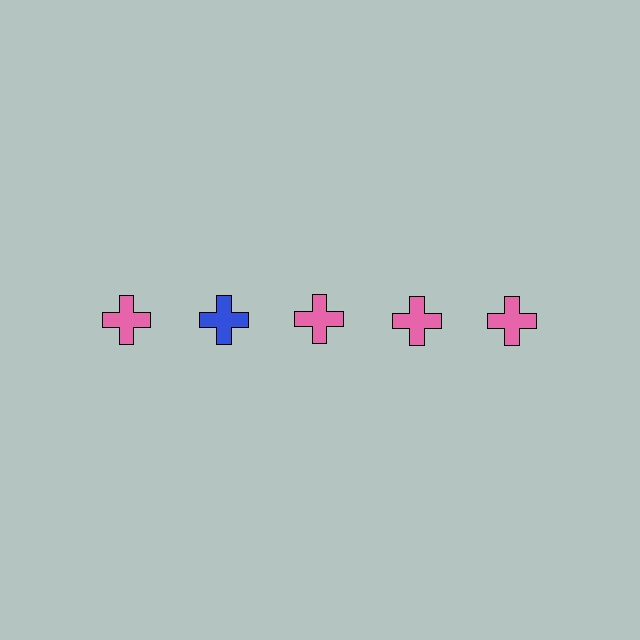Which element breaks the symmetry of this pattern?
The blue cross in the top row, second from left column breaks the symmetry. All other shapes are pink crosses.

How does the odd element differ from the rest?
It has a different color: blue instead of pink.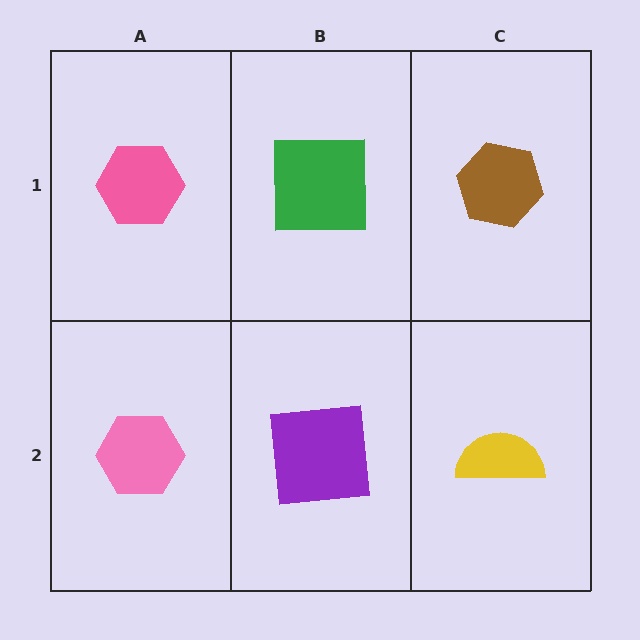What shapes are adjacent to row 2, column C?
A brown hexagon (row 1, column C), a purple square (row 2, column B).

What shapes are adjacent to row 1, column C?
A yellow semicircle (row 2, column C), a green square (row 1, column B).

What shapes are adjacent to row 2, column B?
A green square (row 1, column B), a pink hexagon (row 2, column A), a yellow semicircle (row 2, column C).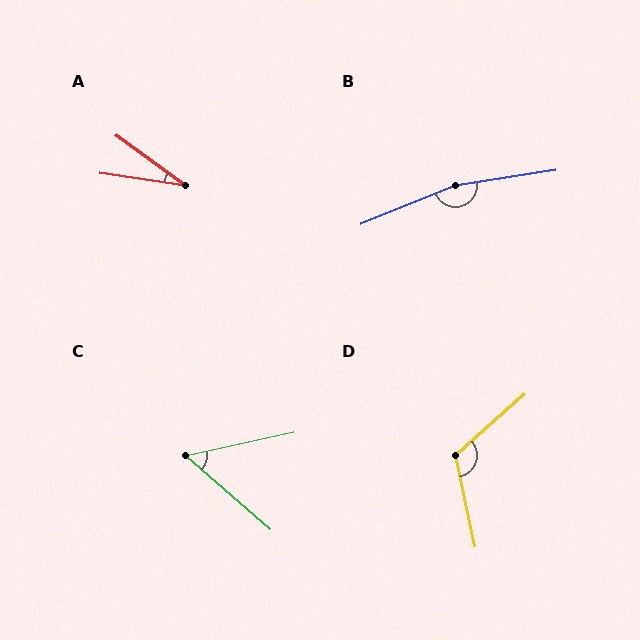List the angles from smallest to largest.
A (27°), C (53°), D (120°), B (167°).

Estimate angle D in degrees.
Approximately 120 degrees.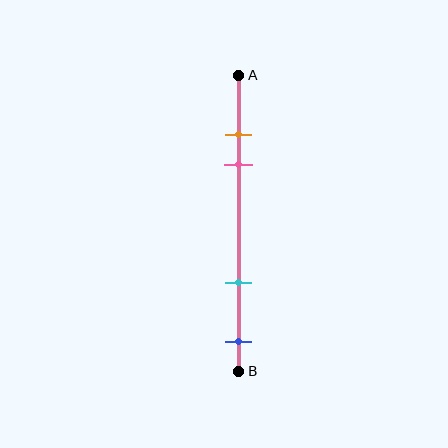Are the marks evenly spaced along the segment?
No, the marks are not evenly spaced.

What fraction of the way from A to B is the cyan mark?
The cyan mark is approximately 70% (0.7) of the way from A to B.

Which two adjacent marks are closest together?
The orange and pink marks are the closest adjacent pair.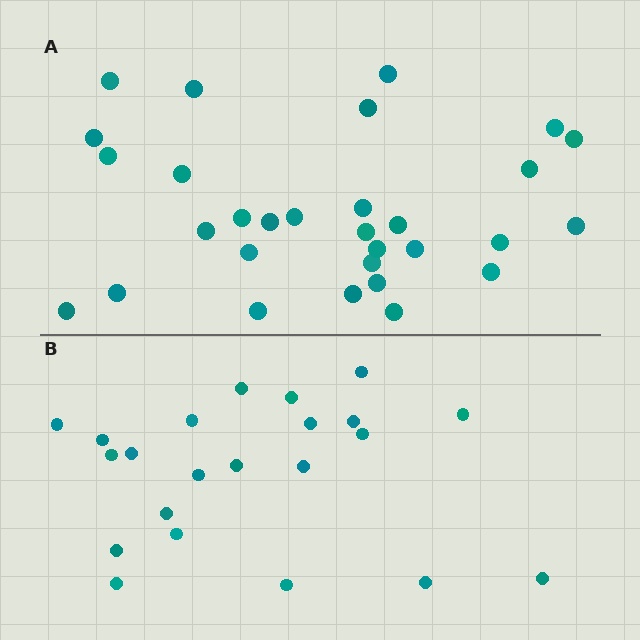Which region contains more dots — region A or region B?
Region A (the top region) has more dots.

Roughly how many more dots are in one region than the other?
Region A has roughly 8 or so more dots than region B.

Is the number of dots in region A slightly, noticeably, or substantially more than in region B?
Region A has noticeably more, but not dramatically so. The ratio is roughly 1.4 to 1.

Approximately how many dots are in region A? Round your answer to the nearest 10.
About 30 dots.